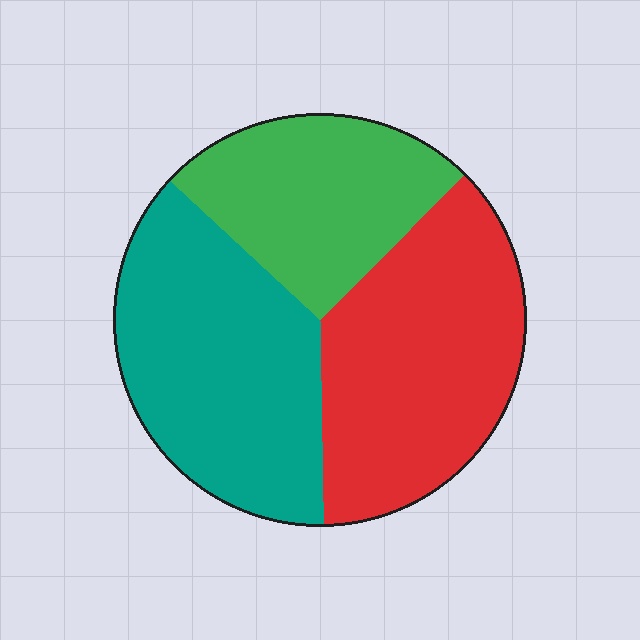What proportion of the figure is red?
Red takes up about three eighths (3/8) of the figure.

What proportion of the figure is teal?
Teal takes up between a third and a half of the figure.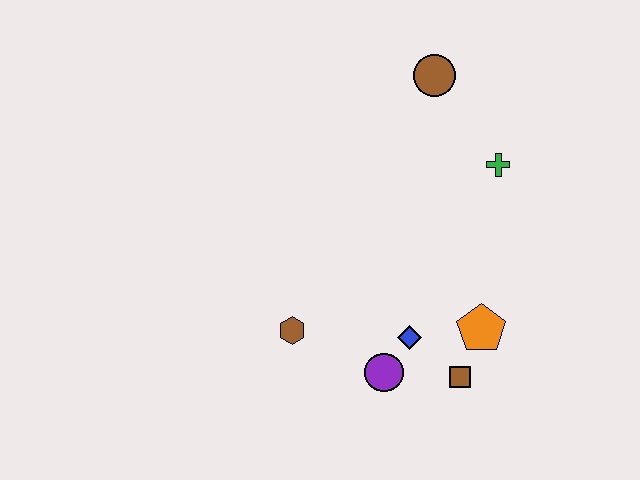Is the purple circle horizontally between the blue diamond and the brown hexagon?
Yes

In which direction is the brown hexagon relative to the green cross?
The brown hexagon is to the left of the green cross.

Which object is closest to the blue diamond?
The purple circle is closest to the blue diamond.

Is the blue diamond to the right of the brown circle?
No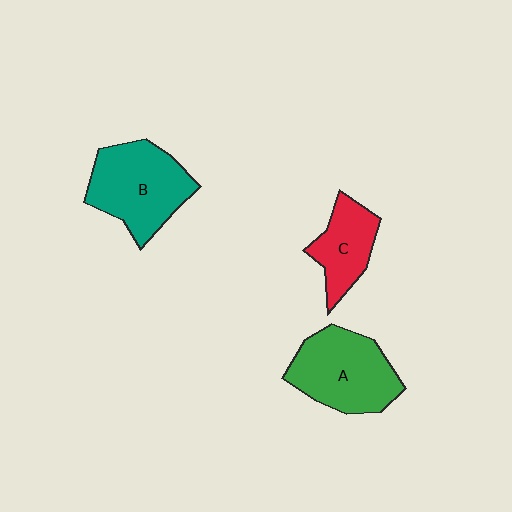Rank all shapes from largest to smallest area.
From largest to smallest: B (teal), A (green), C (red).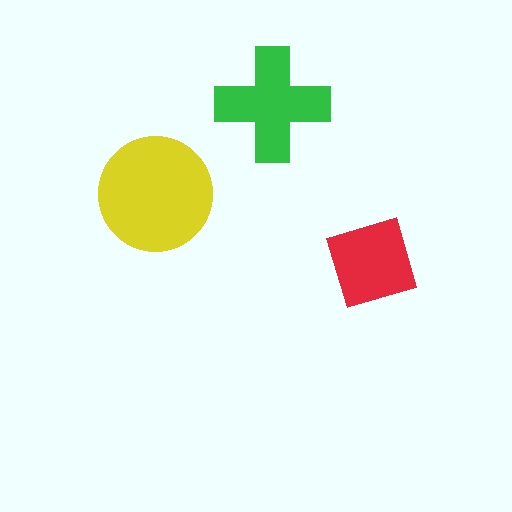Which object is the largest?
The yellow circle.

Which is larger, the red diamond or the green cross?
The green cross.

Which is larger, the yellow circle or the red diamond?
The yellow circle.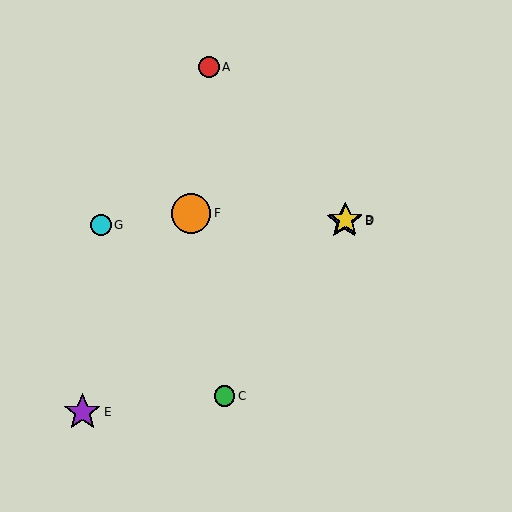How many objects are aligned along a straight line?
3 objects (B, C, D) are aligned along a straight line.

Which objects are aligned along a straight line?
Objects B, C, D are aligned along a straight line.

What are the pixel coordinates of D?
Object D is at (346, 220).